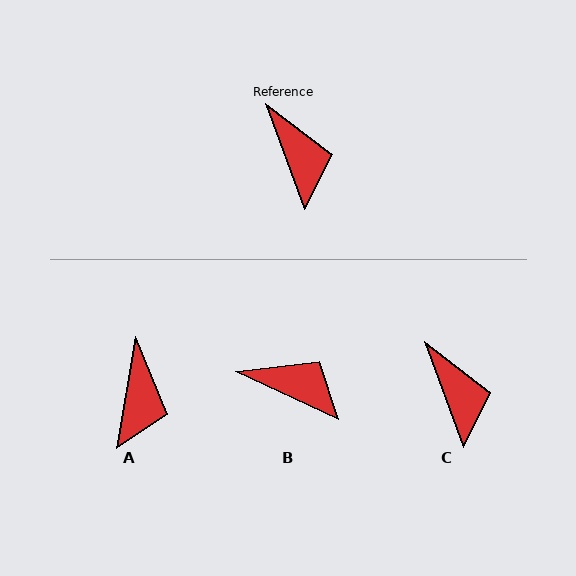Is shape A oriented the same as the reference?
No, it is off by about 30 degrees.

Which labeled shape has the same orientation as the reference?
C.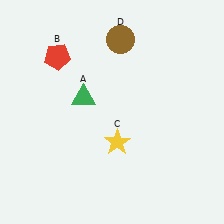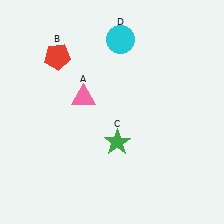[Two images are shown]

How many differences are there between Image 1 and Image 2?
There are 3 differences between the two images.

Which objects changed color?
A changed from green to pink. C changed from yellow to green. D changed from brown to cyan.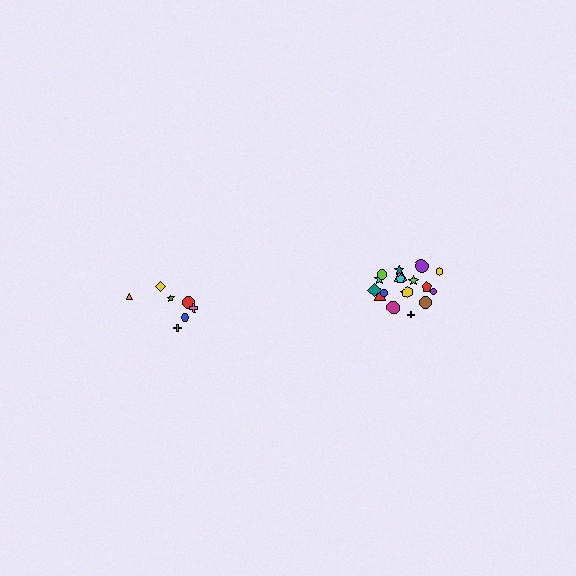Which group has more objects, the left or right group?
The right group.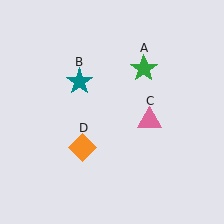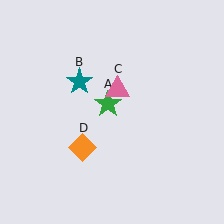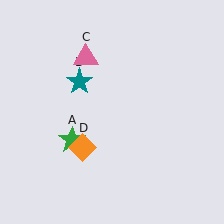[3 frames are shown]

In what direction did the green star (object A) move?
The green star (object A) moved down and to the left.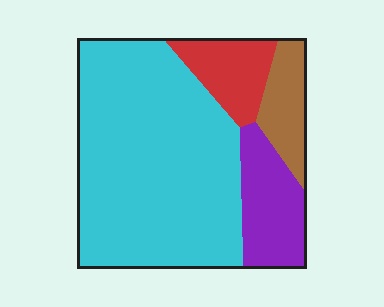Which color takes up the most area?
Cyan, at roughly 65%.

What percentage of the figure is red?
Red takes up less than a quarter of the figure.